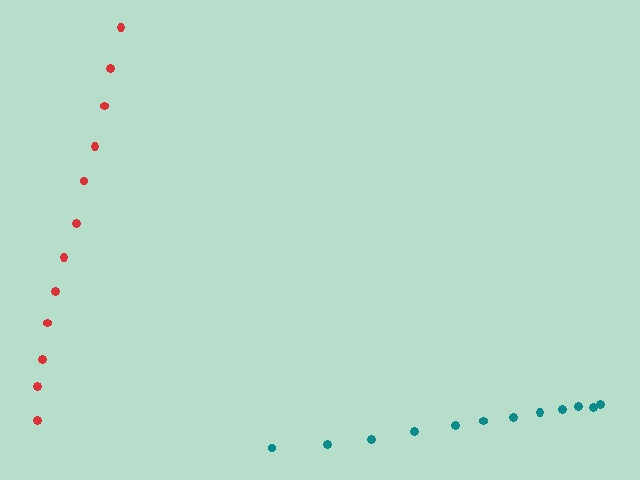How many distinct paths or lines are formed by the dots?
There are 2 distinct paths.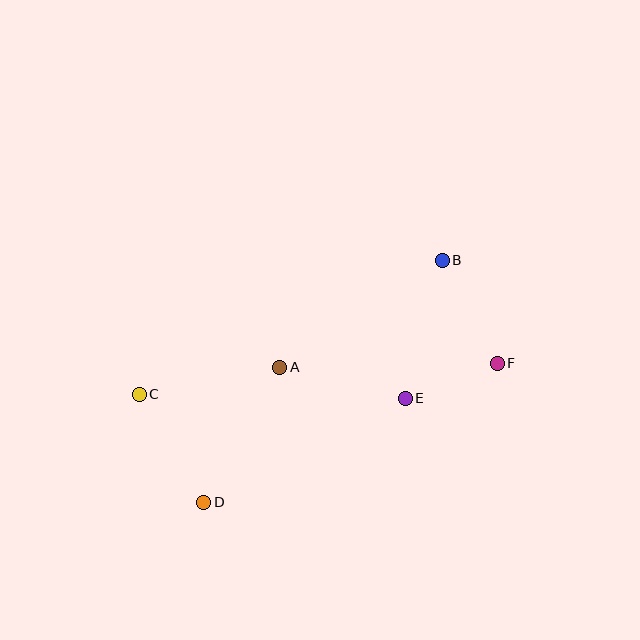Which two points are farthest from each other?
Points C and F are farthest from each other.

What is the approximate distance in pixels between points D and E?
The distance between D and E is approximately 227 pixels.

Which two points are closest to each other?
Points E and F are closest to each other.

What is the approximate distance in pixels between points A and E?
The distance between A and E is approximately 129 pixels.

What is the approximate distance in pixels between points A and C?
The distance between A and C is approximately 143 pixels.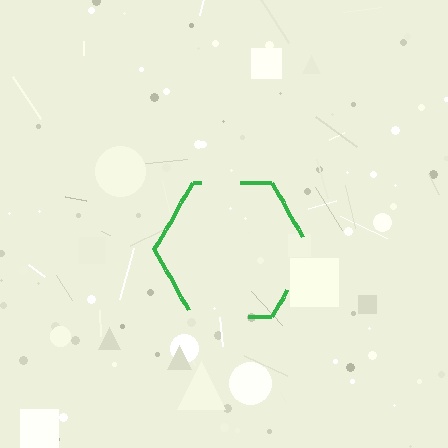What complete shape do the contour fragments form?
The contour fragments form a hexagon.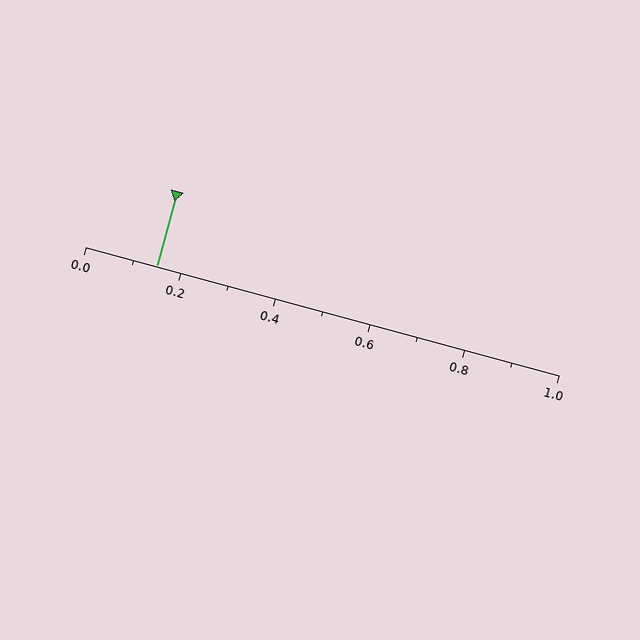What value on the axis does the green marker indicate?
The marker indicates approximately 0.15.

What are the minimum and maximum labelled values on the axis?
The axis runs from 0.0 to 1.0.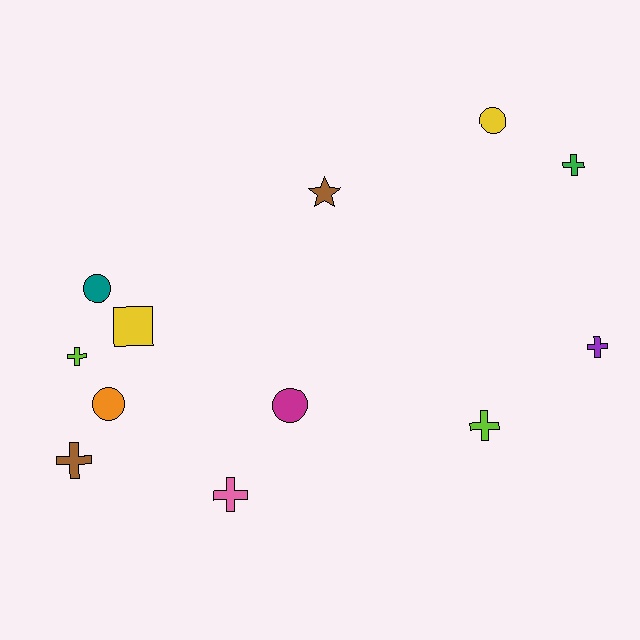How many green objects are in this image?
There is 1 green object.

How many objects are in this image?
There are 12 objects.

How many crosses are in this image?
There are 6 crosses.